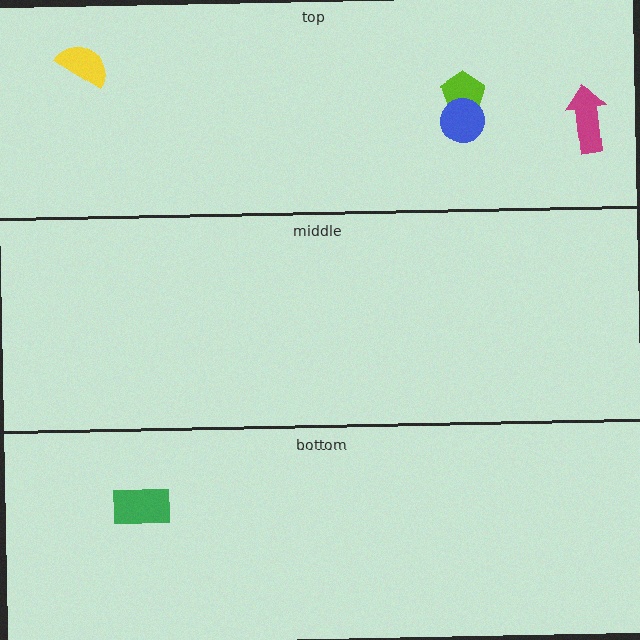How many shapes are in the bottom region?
1.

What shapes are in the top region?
The yellow semicircle, the lime pentagon, the magenta arrow, the blue circle.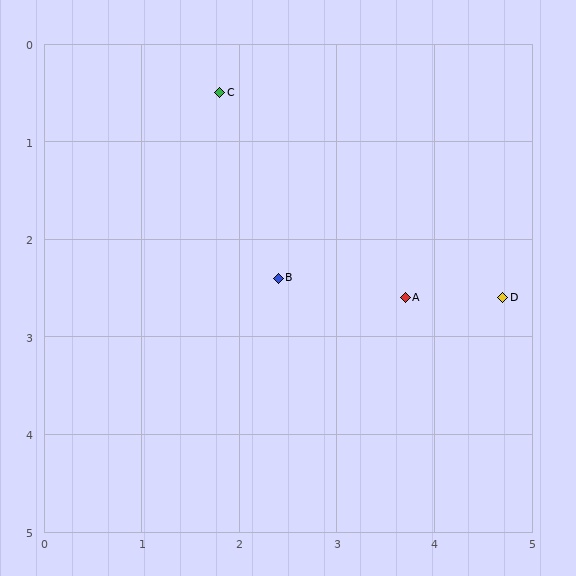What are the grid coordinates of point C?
Point C is at approximately (1.8, 0.5).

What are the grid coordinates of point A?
Point A is at approximately (3.7, 2.6).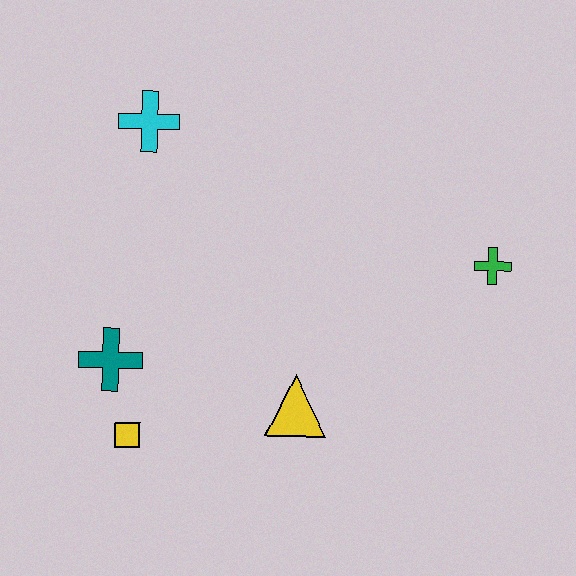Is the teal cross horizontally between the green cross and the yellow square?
No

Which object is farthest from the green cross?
The yellow square is farthest from the green cross.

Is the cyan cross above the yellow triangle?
Yes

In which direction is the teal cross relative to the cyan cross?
The teal cross is below the cyan cross.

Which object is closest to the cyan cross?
The teal cross is closest to the cyan cross.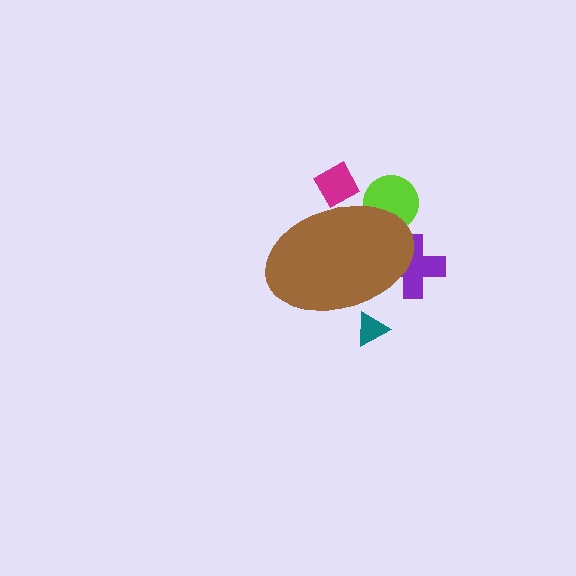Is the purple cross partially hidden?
Yes, the purple cross is partially hidden behind the brown ellipse.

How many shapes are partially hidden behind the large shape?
4 shapes are partially hidden.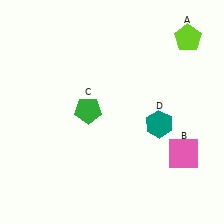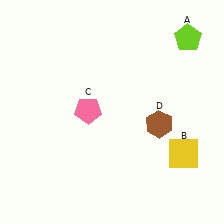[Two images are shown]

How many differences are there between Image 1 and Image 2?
There are 3 differences between the two images.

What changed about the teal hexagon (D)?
In Image 1, D is teal. In Image 2, it changed to brown.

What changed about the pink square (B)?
In Image 1, B is pink. In Image 2, it changed to yellow.